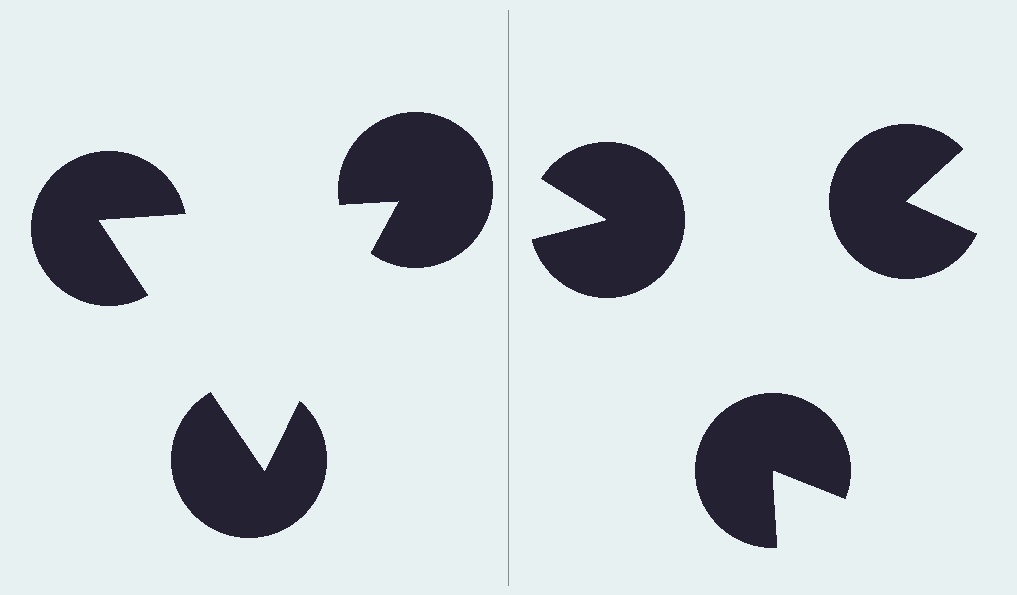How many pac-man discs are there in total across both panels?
6 — 3 on each side.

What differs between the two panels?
The pac-man discs are positioned identically on both sides; only the wedge orientations differ. On the left they align to a triangle; on the right they are misaligned.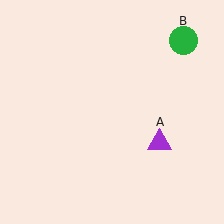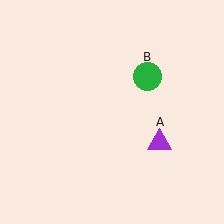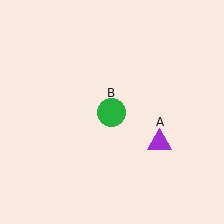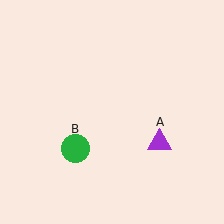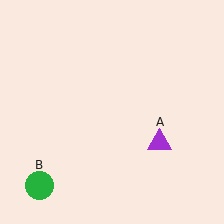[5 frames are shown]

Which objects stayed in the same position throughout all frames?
Purple triangle (object A) remained stationary.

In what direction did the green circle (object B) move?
The green circle (object B) moved down and to the left.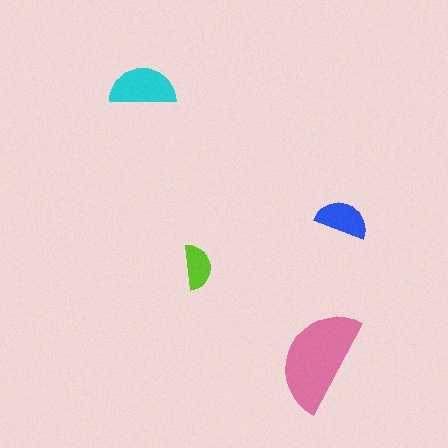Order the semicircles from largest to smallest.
the pink one, the cyan one, the blue one, the lime one.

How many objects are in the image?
There are 4 objects in the image.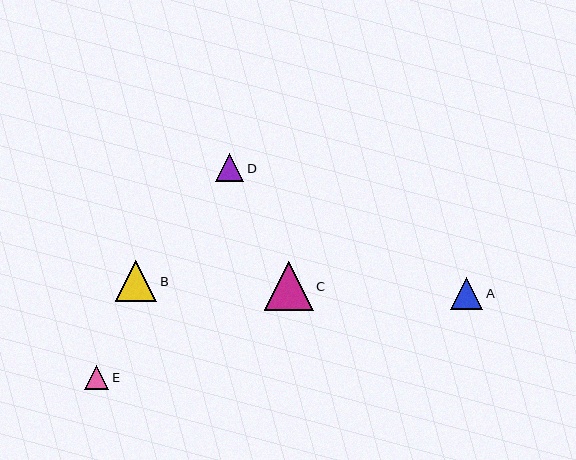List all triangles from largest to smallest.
From largest to smallest: C, B, A, D, E.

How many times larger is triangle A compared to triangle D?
Triangle A is approximately 1.1 times the size of triangle D.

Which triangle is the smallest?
Triangle E is the smallest with a size of approximately 24 pixels.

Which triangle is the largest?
Triangle C is the largest with a size of approximately 49 pixels.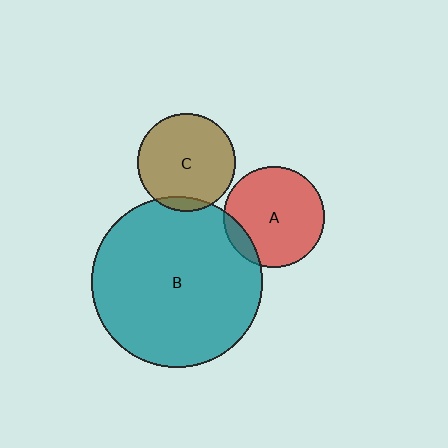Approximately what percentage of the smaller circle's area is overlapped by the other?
Approximately 10%.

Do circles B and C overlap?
Yes.